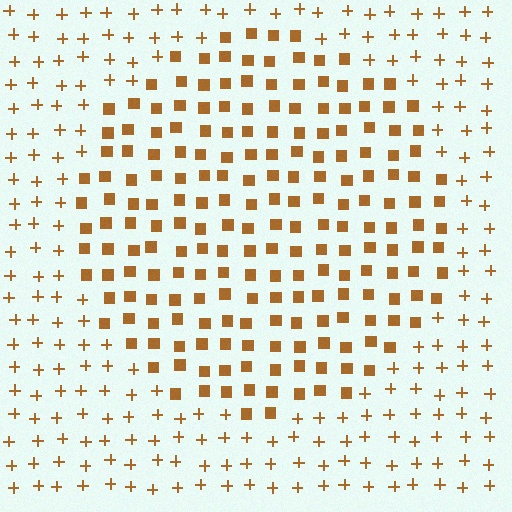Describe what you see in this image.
The image is filled with small brown elements arranged in a uniform grid. A circle-shaped region contains squares, while the surrounding area contains plus signs. The boundary is defined purely by the change in element shape.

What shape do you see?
I see a circle.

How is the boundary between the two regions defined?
The boundary is defined by a change in element shape: squares inside vs. plus signs outside. All elements share the same color and spacing.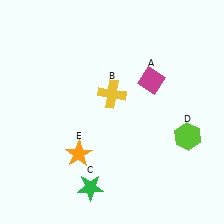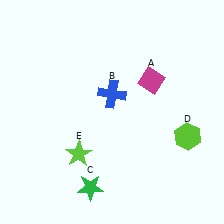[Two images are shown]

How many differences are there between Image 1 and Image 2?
There are 2 differences between the two images.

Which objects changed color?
B changed from yellow to blue. E changed from orange to lime.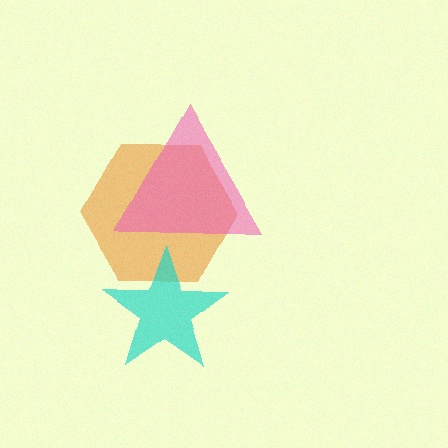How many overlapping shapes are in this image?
There are 3 overlapping shapes in the image.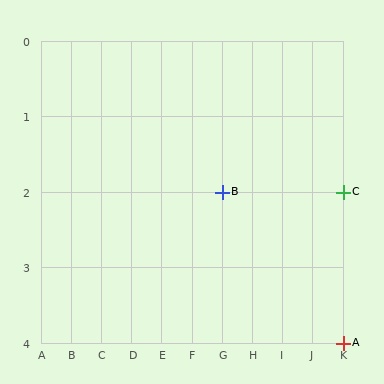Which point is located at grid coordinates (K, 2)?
Point C is at (K, 2).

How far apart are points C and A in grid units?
Points C and A are 2 rows apart.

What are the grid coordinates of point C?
Point C is at grid coordinates (K, 2).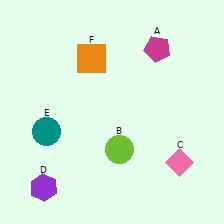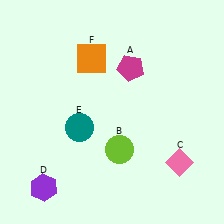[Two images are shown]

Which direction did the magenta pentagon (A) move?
The magenta pentagon (A) moved left.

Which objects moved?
The objects that moved are: the magenta pentagon (A), the teal circle (E).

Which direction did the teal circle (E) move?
The teal circle (E) moved right.